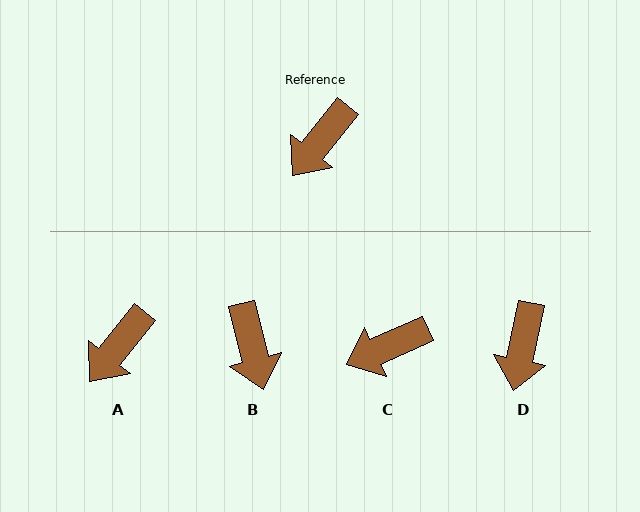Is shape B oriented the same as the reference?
No, it is off by about 53 degrees.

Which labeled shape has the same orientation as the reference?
A.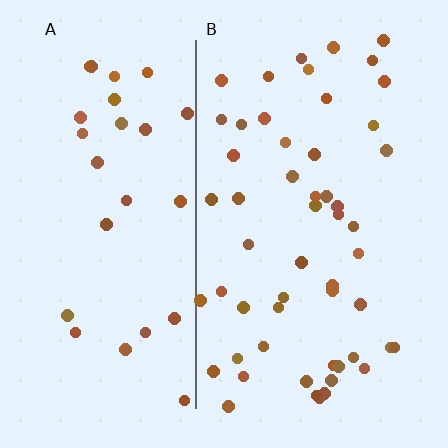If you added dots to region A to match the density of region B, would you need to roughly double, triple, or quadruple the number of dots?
Approximately double.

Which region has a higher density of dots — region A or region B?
B (the right).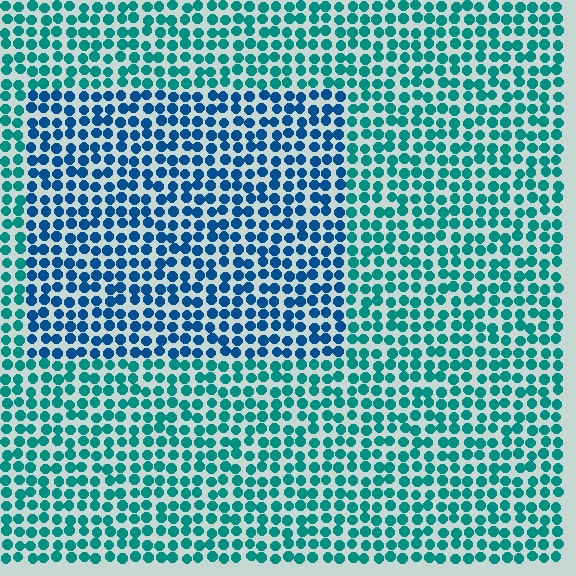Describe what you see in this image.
The image is filled with small teal elements in a uniform arrangement. A rectangle-shaped region is visible where the elements are tinted to a slightly different hue, forming a subtle color boundary.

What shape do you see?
I see a rectangle.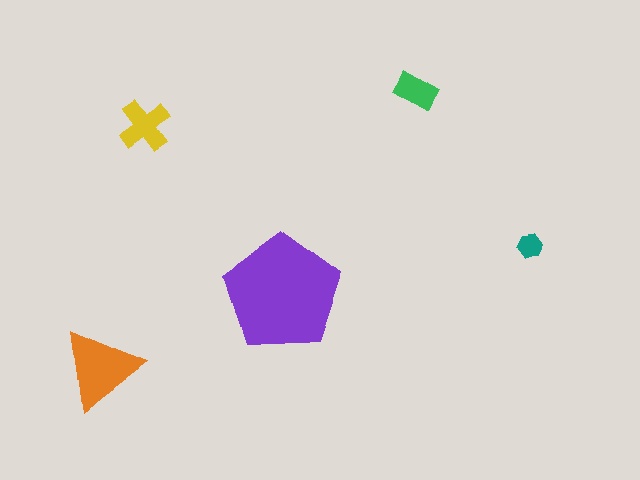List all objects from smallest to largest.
The teal hexagon, the green rectangle, the yellow cross, the orange triangle, the purple pentagon.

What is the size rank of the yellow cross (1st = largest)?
3rd.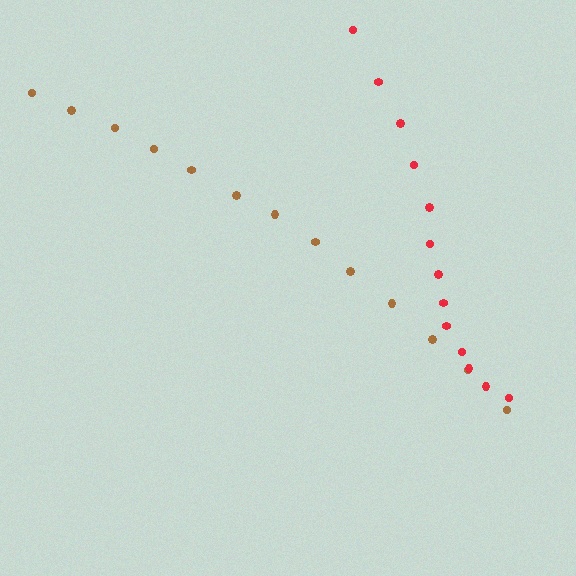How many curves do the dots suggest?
There are 2 distinct paths.